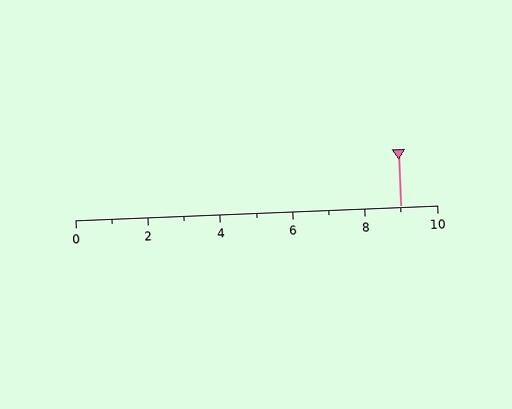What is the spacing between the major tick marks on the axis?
The major ticks are spaced 2 apart.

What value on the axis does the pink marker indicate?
The marker indicates approximately 9.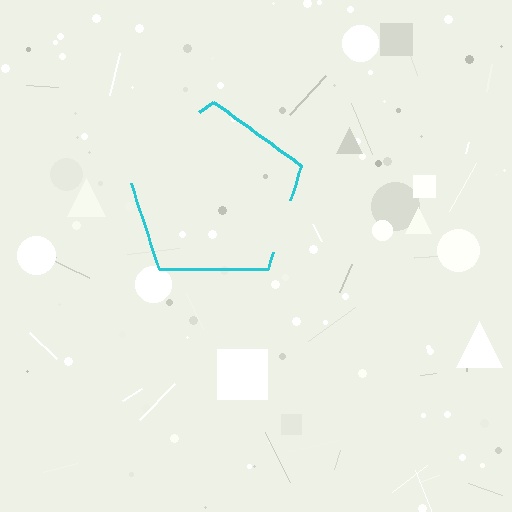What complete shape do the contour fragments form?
The contour fragments form a pentagon.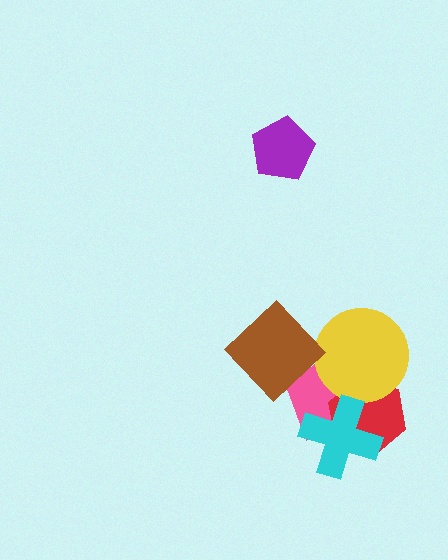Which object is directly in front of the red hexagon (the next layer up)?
The yellow circle is directly in front of the red hexagon.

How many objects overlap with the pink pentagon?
3 objects overlap with the pink pentagon.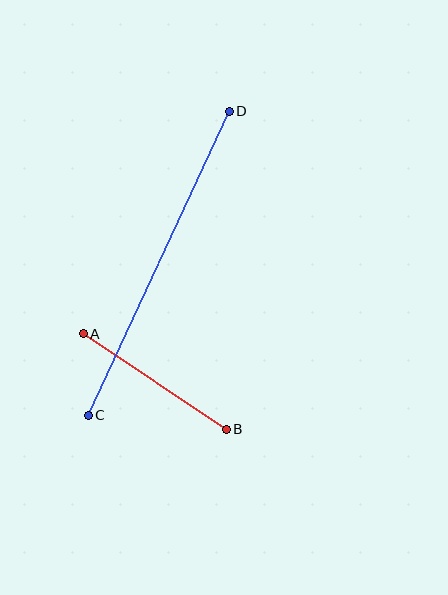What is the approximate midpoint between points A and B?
The midpoint is at approximately (155, 382) pixels.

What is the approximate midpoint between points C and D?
The midpoint is at approximately (159, 263) pixels.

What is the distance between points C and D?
The distance is approximately 335 pixels.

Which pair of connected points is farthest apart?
Points C and D are farthest apart.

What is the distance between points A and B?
The distance is approximately 172 pixels.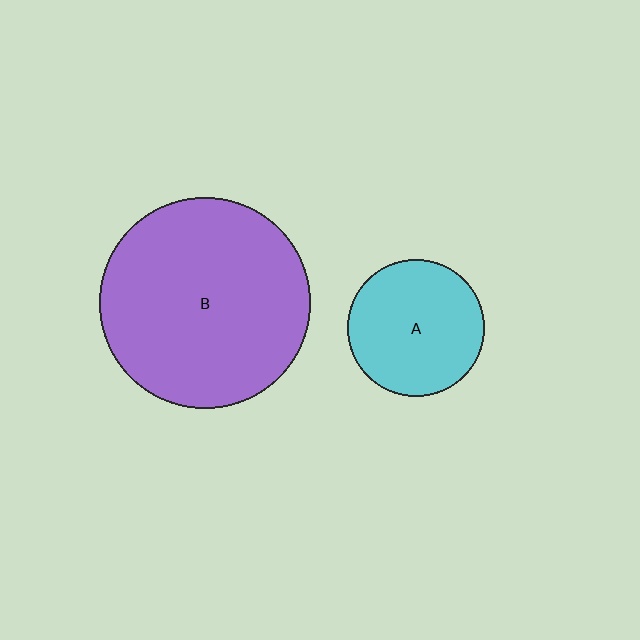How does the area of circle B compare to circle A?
Approximately 2.4 times.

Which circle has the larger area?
Circle B (purple).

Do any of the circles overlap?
No, none of the circles overlap.